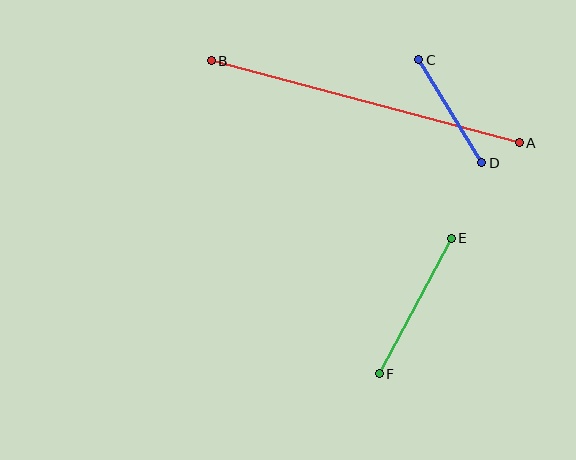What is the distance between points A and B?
The distance is approximately 319 pixels.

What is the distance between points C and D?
The distance is approximately 121 pixels.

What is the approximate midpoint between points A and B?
The midpoint is at approximately (365, 102) pixels.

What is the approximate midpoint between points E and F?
The midpoint is at approximately (415, 306) pixels.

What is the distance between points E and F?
The distance is approximately 153 pixels.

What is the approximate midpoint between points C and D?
The midpoint is at approximately (450, 111) pixels.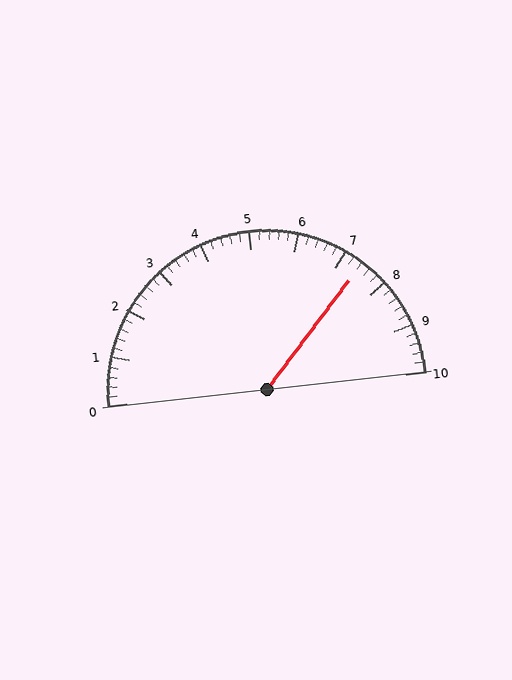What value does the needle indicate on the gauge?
The needle indicates approximately 7.4.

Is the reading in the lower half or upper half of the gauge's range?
The reading is in the upper half of the range (0 to 10).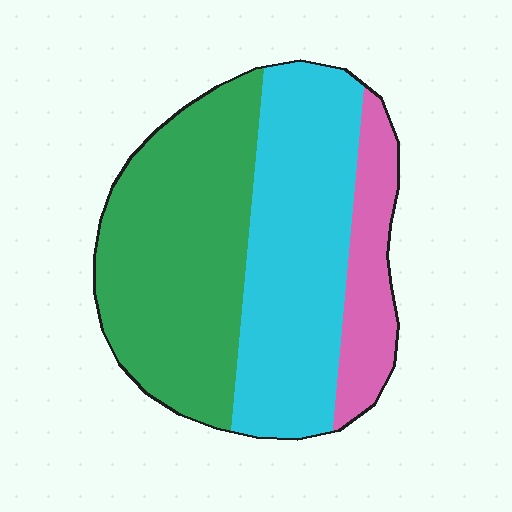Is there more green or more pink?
Green.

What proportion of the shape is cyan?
Cyan covers 40% of the shape.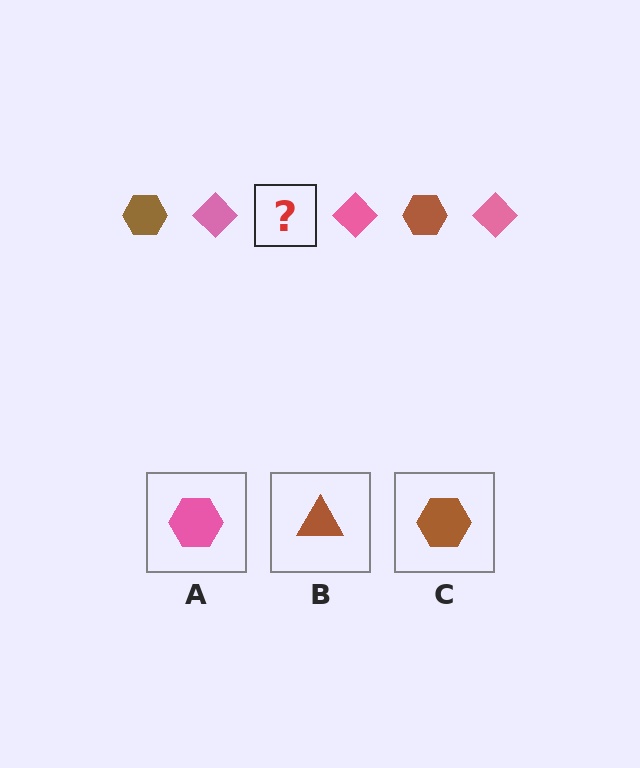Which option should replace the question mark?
Option C.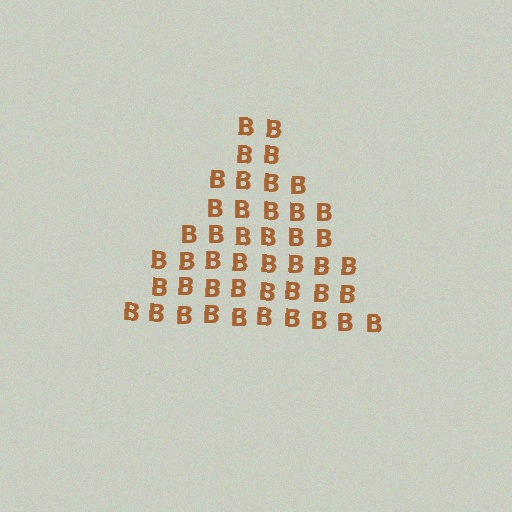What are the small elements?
The small elements are letter B's.